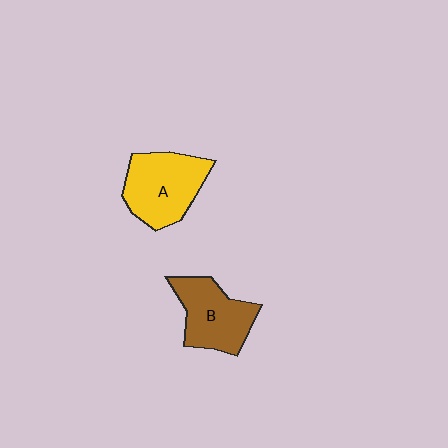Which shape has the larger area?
Shape A (yellow).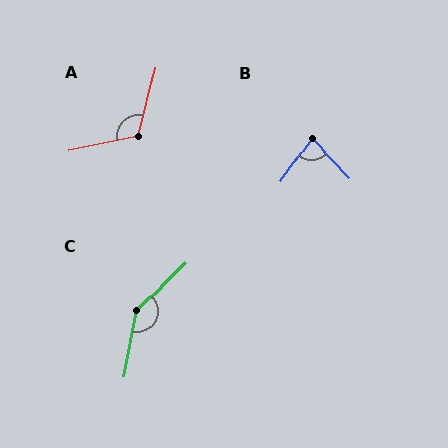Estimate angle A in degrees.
Approximately 117 degrees.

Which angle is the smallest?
B, at approximately 79 degrees.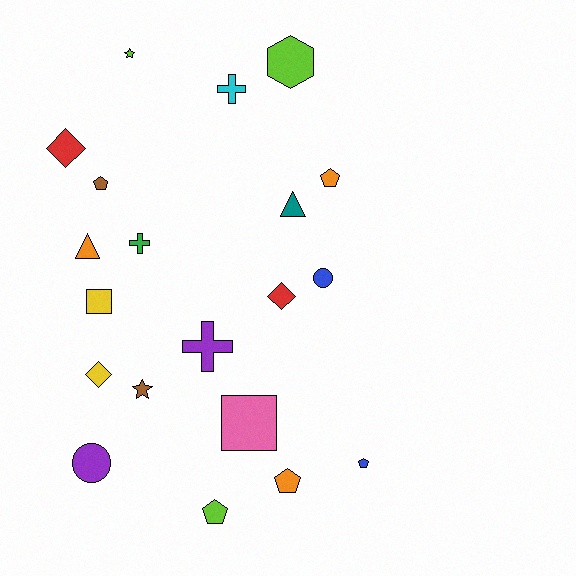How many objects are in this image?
There are 20 objects.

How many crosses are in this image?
There are 3 crosses.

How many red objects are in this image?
There are 2 red objects.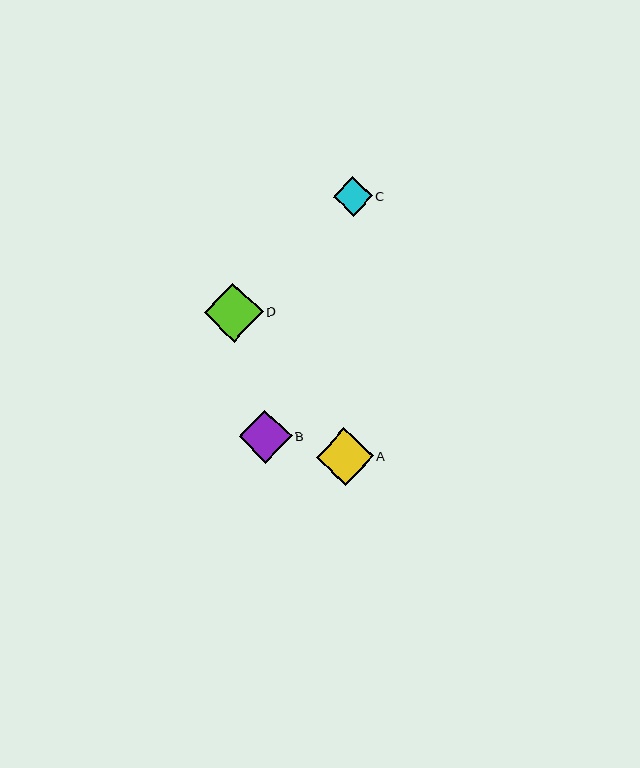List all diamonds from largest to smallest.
From largest to smallest: D, A, B, C.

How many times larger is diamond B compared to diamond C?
Diamond B is approximately 1.4 times the size of diamond C.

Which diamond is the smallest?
Diamond C is the smallest with a size of approximately 39 pixels.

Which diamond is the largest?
Diamond D is the largest with a size of approximately 58 pixels.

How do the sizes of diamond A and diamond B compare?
Diamond A and diamond B are approximately the same size.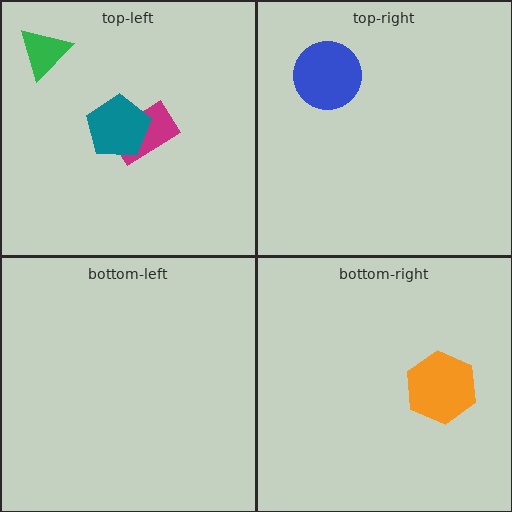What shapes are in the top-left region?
The magenta rectangle, the green triangle, the teal pentagon.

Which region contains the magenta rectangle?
The top-left region.